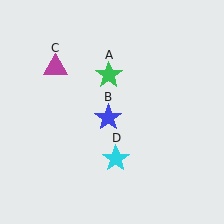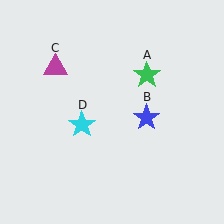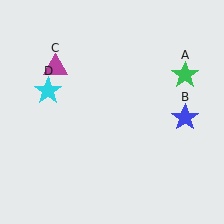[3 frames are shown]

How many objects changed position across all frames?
3 objects changed position: green star (object A), blue star (object B), cyan star (object D).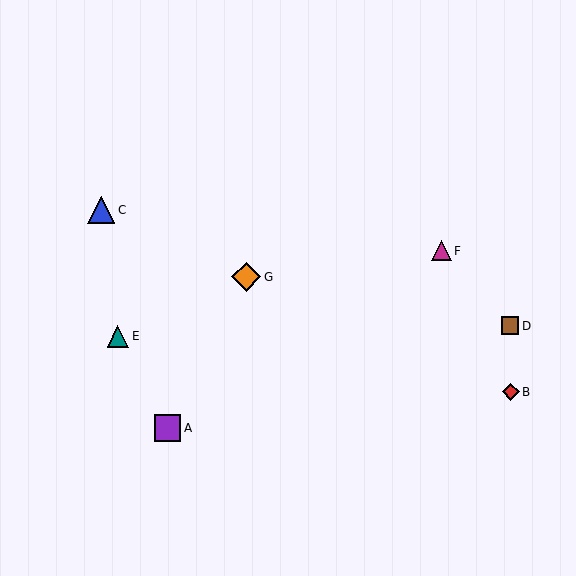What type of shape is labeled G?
Shape G is an orange diamond.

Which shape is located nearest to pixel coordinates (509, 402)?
The red diamond (labeled B) at (511, 392) is nearest to that location.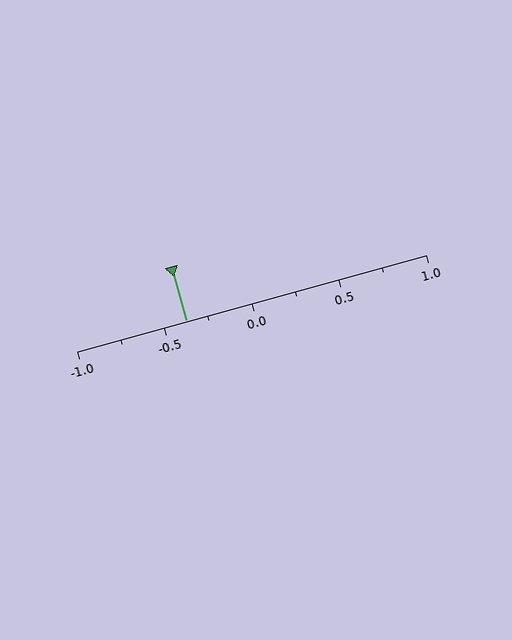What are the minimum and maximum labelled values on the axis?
The axis runs from -1.0 to 1.0.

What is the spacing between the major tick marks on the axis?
The major ticks are spaced 0.5 apart.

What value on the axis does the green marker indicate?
The marker indicates approximately -0.38.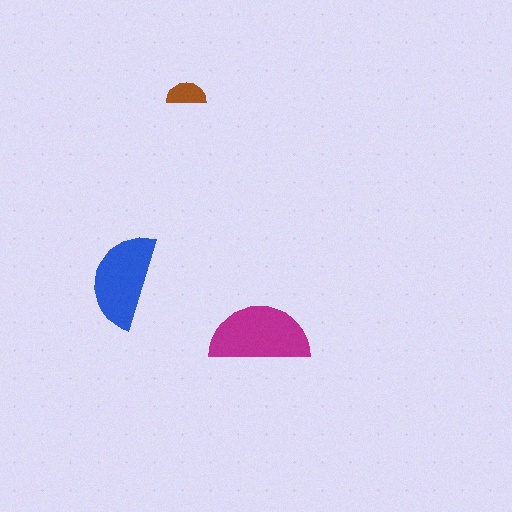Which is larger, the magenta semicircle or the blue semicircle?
The magenta one.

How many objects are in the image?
There are 3 objects in the image.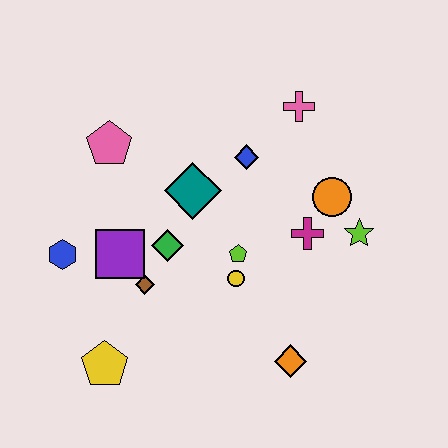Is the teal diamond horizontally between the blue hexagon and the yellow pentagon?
No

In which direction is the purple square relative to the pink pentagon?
The purple square is below the pink pentagon.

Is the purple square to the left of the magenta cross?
Yes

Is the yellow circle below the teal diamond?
Yes